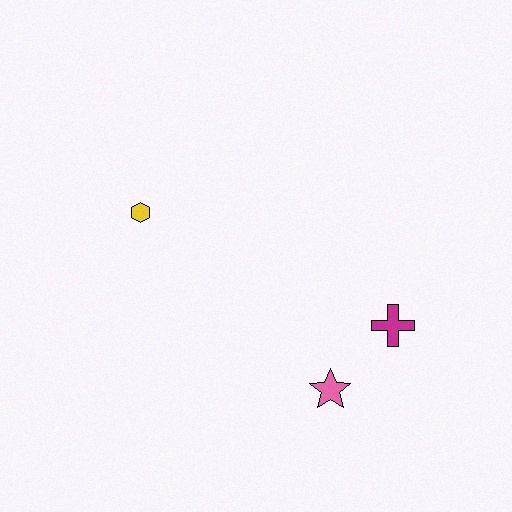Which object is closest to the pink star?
The magenta cross is closest to the pink star.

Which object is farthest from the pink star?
The yellow hexagon is farthest from the pink star.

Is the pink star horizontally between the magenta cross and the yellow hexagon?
Yes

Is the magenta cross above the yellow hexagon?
No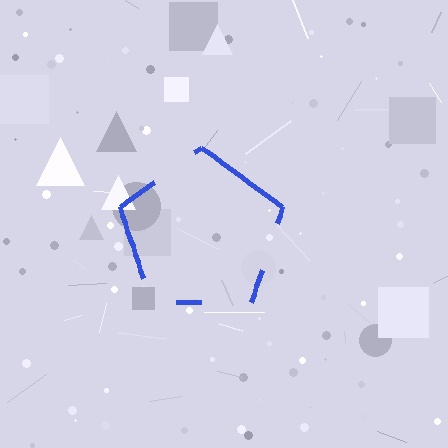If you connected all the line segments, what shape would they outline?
They would outline a pentagon.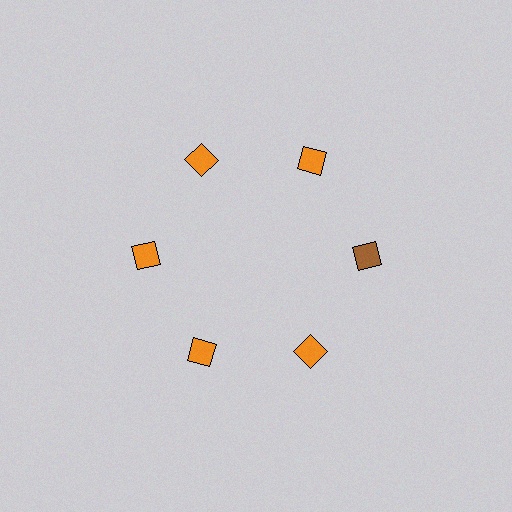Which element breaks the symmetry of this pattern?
The brown diamond at roughly the 3 o'clock position breaks the symmetry. All other shapes are orange diamonds.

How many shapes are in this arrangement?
There are 6 shapes arranged in a ring pattern.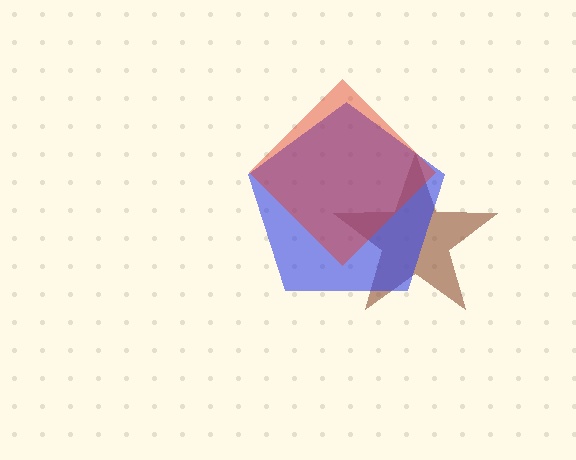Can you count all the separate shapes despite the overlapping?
Yes, there are 3 separate shapes.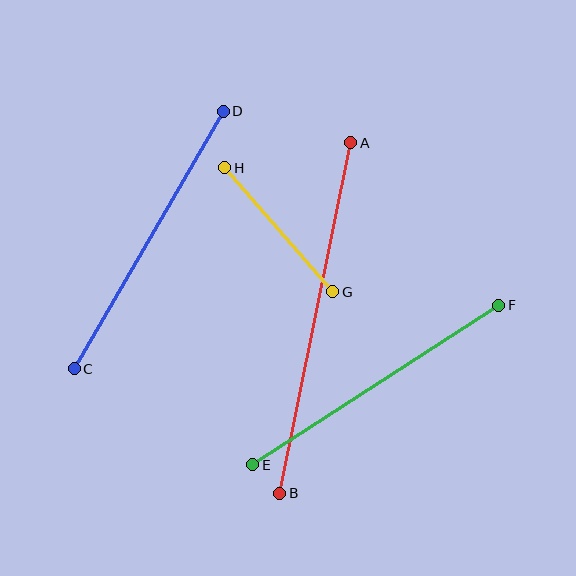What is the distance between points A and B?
The distance is approximately 357 pixels.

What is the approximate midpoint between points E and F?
The midpoint is at approximately (376, 385) pixels.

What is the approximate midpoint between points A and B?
The midpoint is at approximately (315, 318) pixels.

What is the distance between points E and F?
The distance is approximately 293 pixels.